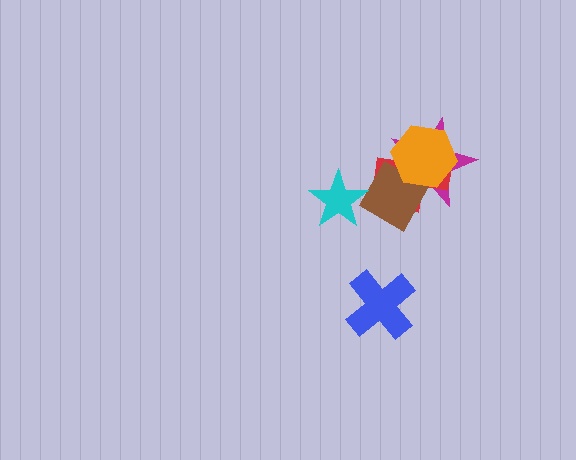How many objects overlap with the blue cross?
0 objects overlap with the blue cross.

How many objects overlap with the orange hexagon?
3 objects overlap with the orange hexagon.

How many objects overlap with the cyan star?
1 object overlaps with the cyan star.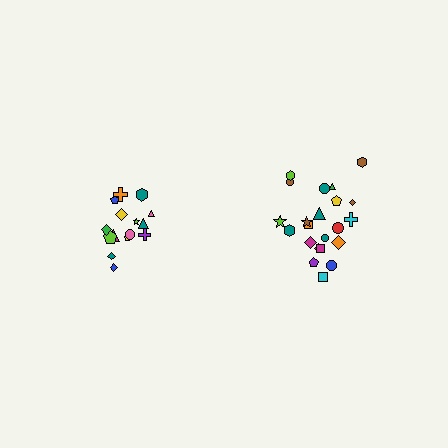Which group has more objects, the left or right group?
The right group.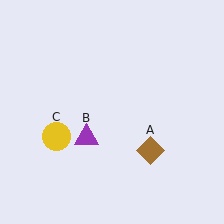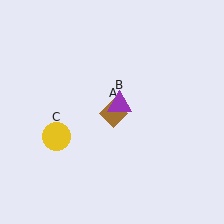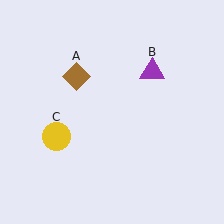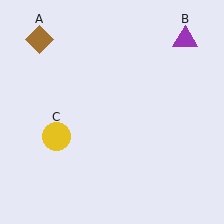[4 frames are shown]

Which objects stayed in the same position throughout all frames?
Yellow circle (object C) remained stationary.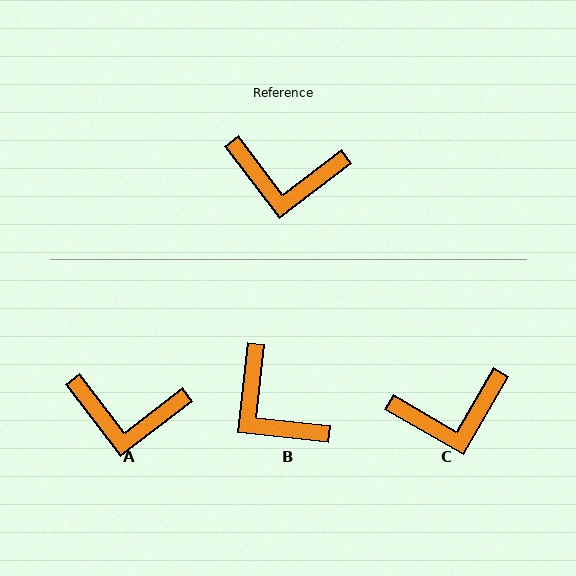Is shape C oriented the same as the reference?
No, it is off by about 22 degrees.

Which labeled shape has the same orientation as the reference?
A.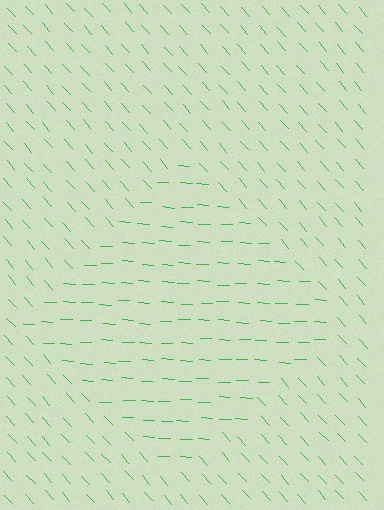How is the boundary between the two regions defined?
The boundary is defined purely by a change in line orientation (approximately 45 degrees difference). All lines are the same color and thickness.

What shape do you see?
I see a diamond.